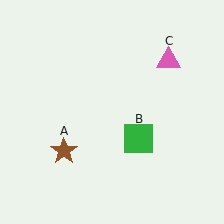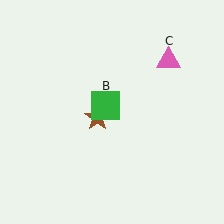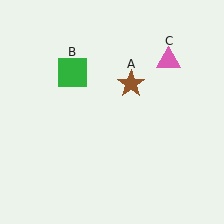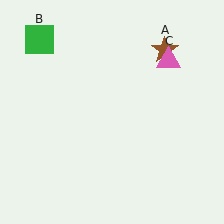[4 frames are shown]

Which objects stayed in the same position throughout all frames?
Pink triangle (object C) remained stationary.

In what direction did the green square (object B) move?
The green square (object B) moved up and to the left.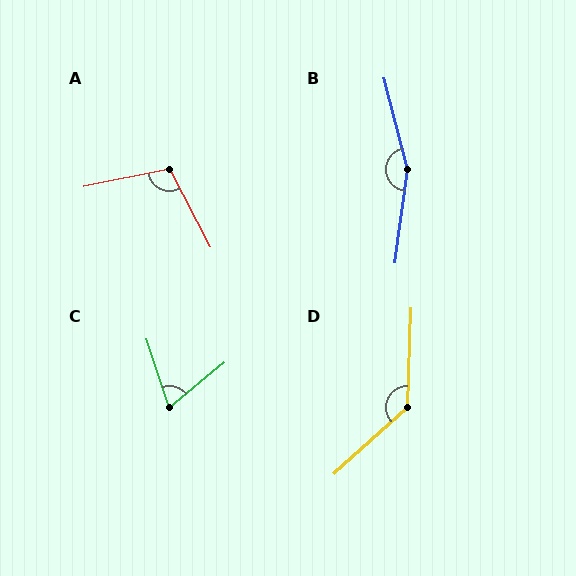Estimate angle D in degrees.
Approximately 134 degrees.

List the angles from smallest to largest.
C (69°), A (106°), D (134°), B (158°).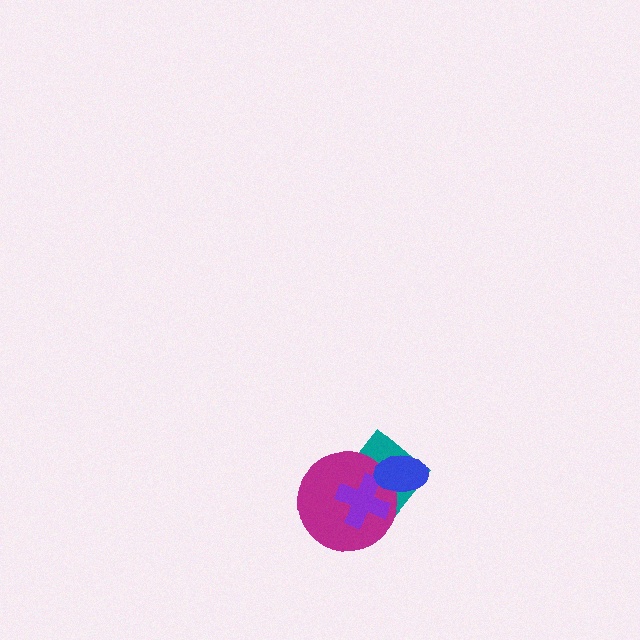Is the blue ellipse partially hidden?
No, no other shape covers it.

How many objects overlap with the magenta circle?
3 objects overlap with the magenta circle.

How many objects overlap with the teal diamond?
3 objects overlap with the teal diamond.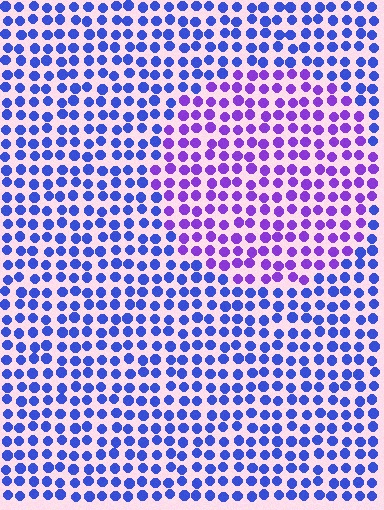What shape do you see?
I see a circle.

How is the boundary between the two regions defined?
The boundary is defined purely by a slight shift in hue (about 40 degrees). Spacing, size, and orientation are identical on both sides.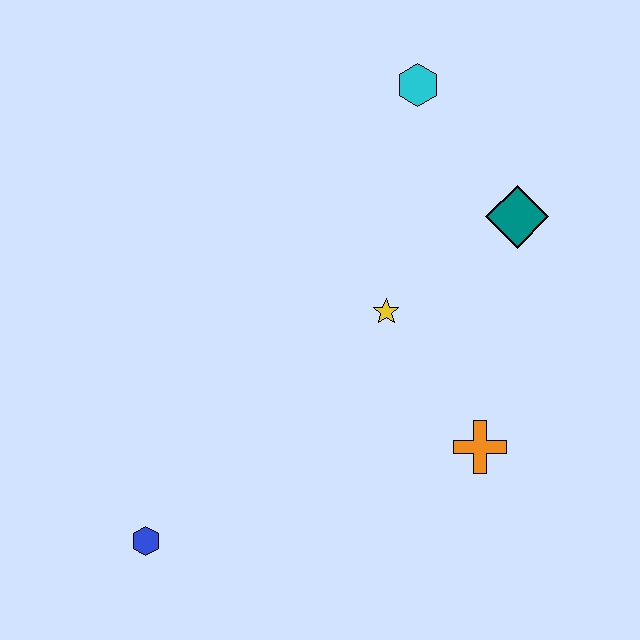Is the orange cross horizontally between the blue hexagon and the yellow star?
No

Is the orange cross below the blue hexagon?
No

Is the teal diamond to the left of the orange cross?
No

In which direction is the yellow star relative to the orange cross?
The yellow star is above the orange cross.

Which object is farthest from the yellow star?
The blue hexagon is farthest from the yellow star.